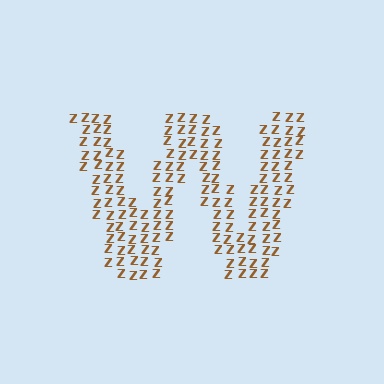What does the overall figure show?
The overall figure shows the letter W.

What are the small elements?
The small elements are letter Z's.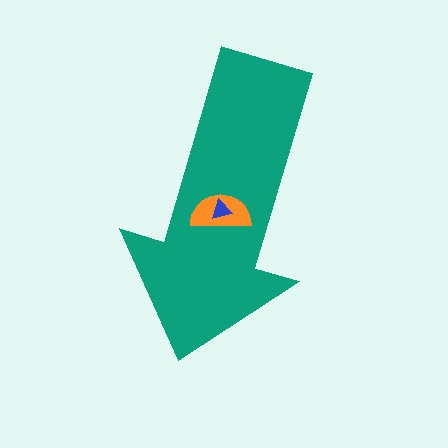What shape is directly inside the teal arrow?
The orange semicircle.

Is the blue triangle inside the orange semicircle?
Yes.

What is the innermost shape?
The blue triangle.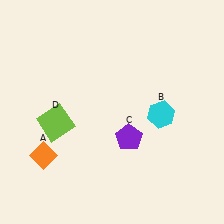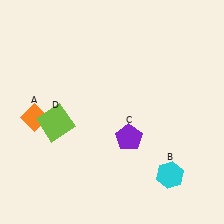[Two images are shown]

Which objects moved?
The objects that moved are: the orange diamond (A), the cyan hexagon (B).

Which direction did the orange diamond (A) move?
The orange diamond (A) moved up.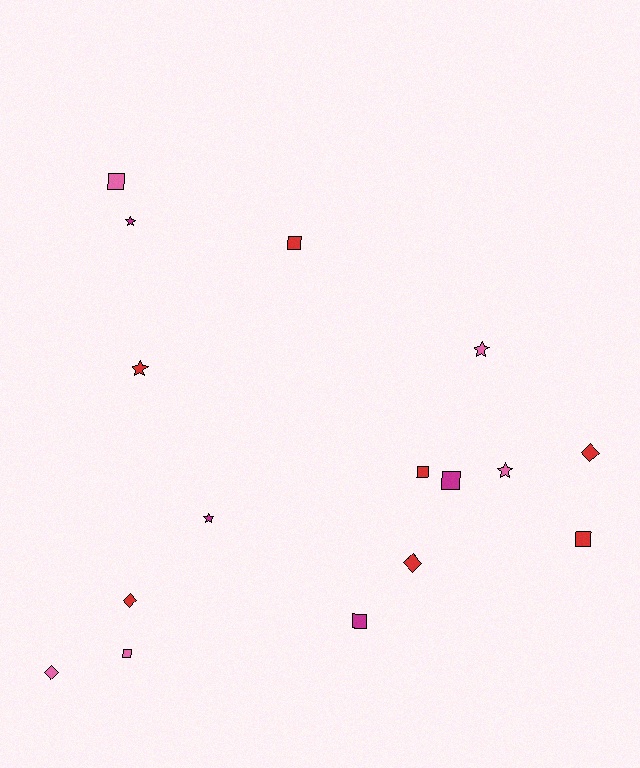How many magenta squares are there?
There are 2 magenta squares.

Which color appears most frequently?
Red, with 7 objects.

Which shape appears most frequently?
Square, with 7 objects.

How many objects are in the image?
There are 16 objects.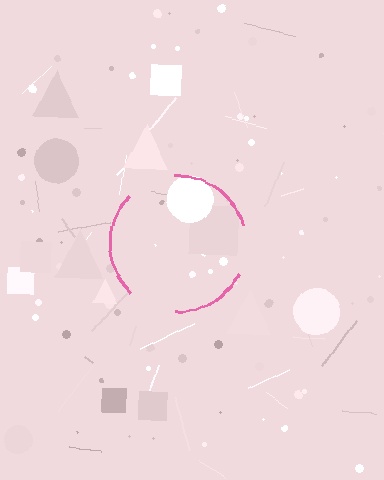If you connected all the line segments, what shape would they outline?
They would outline a circle.